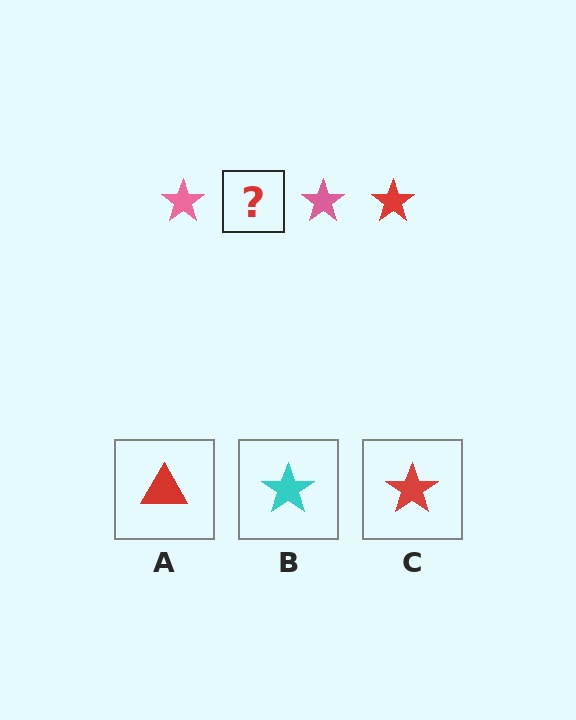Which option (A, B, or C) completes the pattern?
C.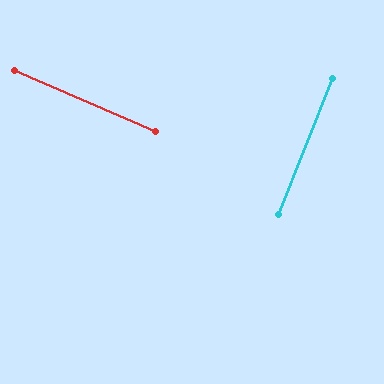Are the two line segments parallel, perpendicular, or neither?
Perpendicular — they meet at approximately 88°.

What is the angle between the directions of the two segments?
Approximately 88 degrees.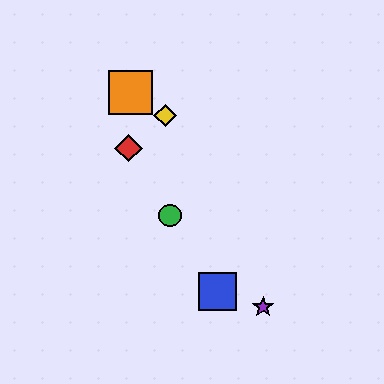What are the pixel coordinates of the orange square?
The orange square is at (131, 92).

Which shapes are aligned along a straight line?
The red diamond, the blue square, the green circle are aligned along a straight line.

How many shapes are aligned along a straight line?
3 shapes (the red diamond, the blue square, the green circle) are aligned along a straight line.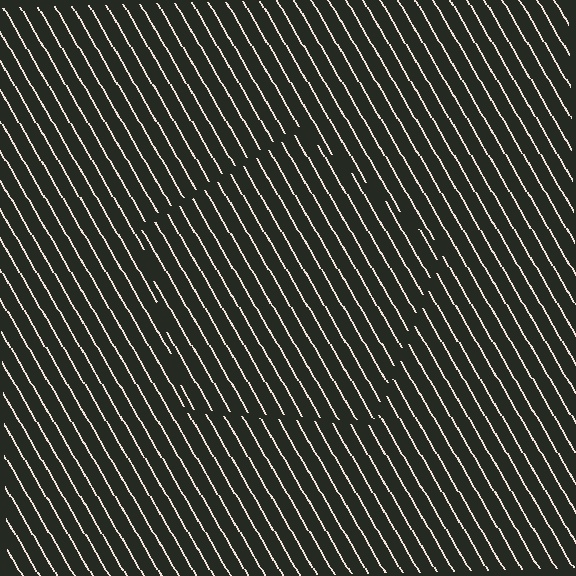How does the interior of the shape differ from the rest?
The interior of the shape contains the same grating, shifted by half a period — the contour is defined by the phase discontinuity where line-ends from the inner and outer gratings abut.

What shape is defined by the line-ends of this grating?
An illusory pentagon. The interior of the shape contains the same grating, shifted by half a period — the contour is defined by the phase discontinuity where line-ends from the inner and outer gratings abut.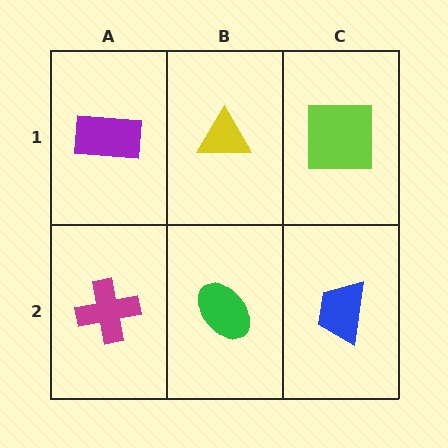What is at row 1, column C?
A lime square.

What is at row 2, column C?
A blue trapezoid.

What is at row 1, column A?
A purple rectangle.